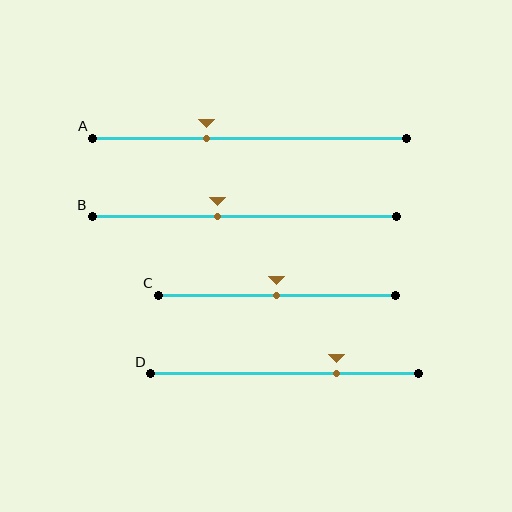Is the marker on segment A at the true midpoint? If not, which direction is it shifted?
No, the marker on segment A is shifted to the left by about 14% of the segment length.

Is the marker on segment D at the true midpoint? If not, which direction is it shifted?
No, the marker on segment D is shifted to the right by about 19% of the segment length.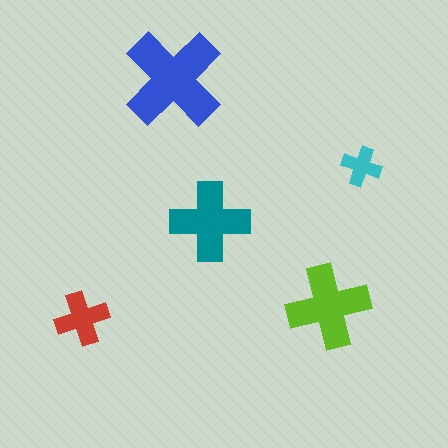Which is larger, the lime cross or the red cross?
The lime one.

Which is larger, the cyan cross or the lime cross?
The lime one.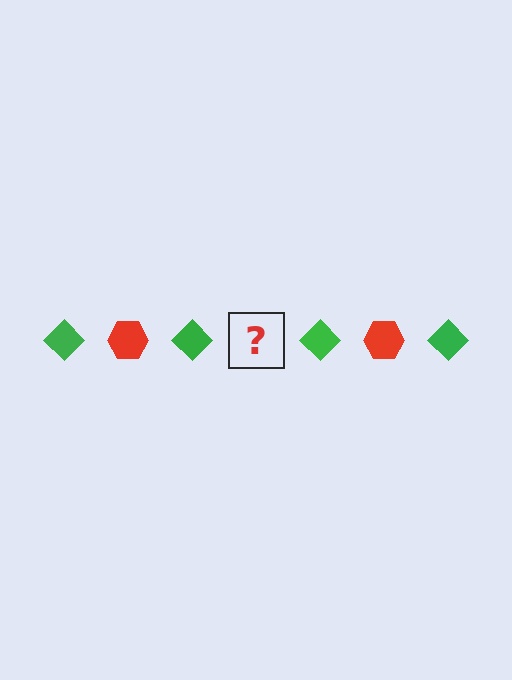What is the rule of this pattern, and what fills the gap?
The rule is that the pattern alternates between green diamond and red hexagon. The gap should be filled with a red hexagon.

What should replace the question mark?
The question mark should be replaced with a red hexagon.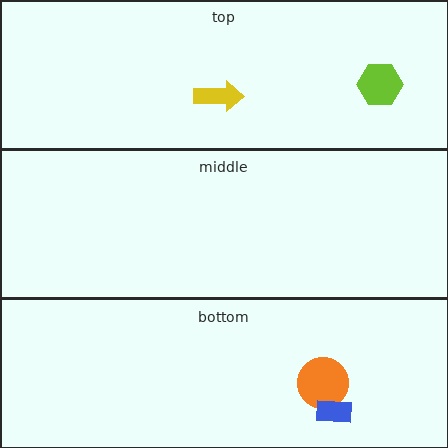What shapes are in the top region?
The yellow arrow, the lime hexagon.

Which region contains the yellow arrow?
The top region.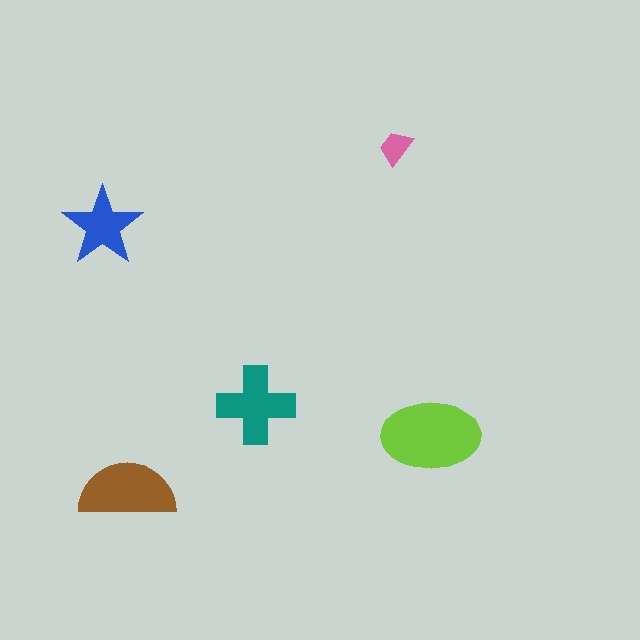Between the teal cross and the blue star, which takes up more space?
The teal cross.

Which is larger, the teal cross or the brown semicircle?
The brown semicircle.